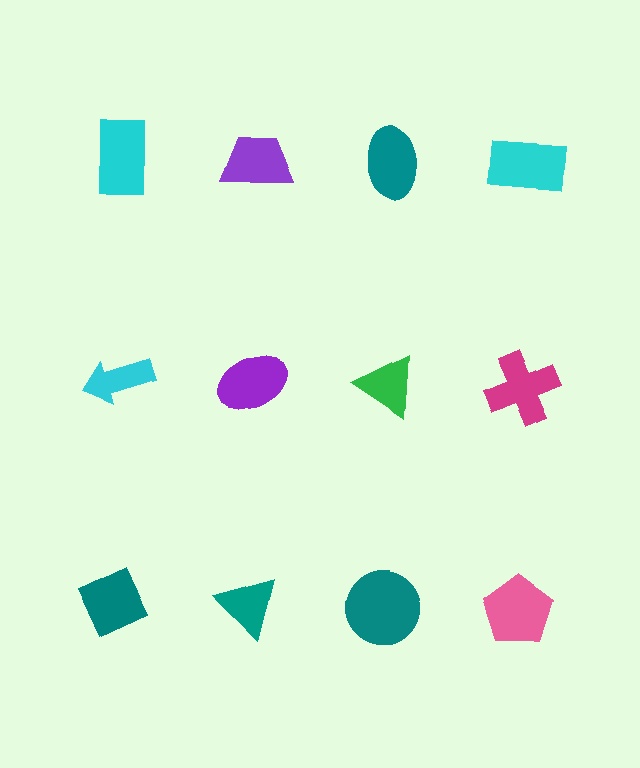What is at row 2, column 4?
A magenta cross.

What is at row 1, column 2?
A purple trapezoid.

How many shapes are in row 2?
4 shapes.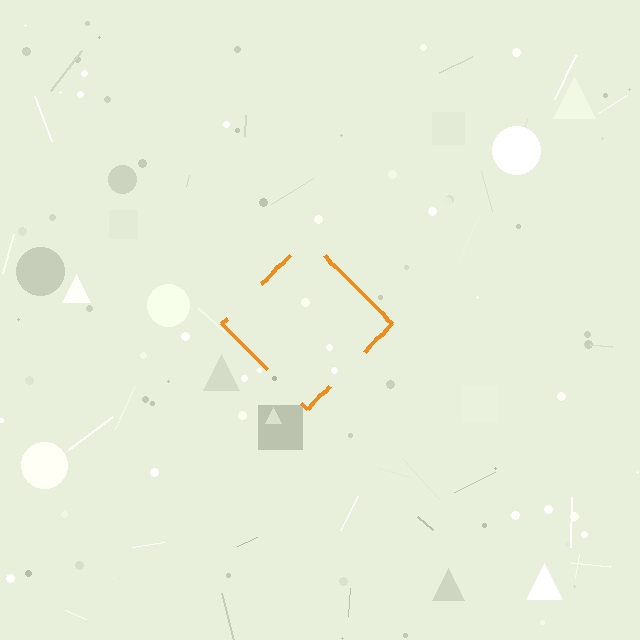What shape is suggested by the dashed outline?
The dashed outline suggests a diamond.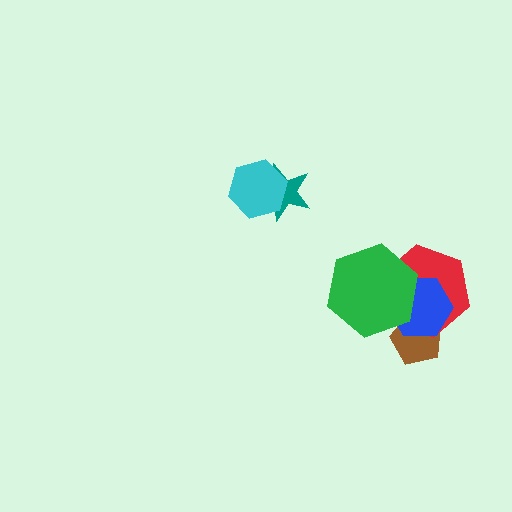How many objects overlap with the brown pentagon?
3 objects overlap with the brown pentagon.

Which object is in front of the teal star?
The cyan hexagon is in front of the teal star.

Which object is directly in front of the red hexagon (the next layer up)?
The blue hexagon is directly in front of the red hexagon.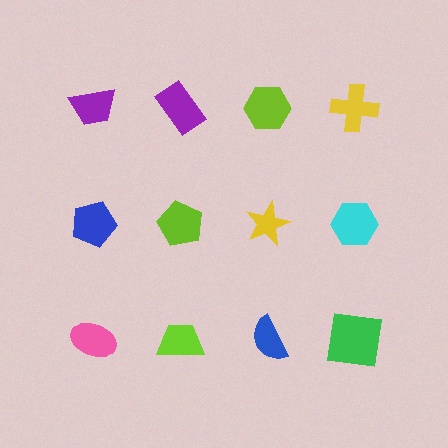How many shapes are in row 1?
4 shapes.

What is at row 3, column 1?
A pink ellipse.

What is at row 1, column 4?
A yellow cross.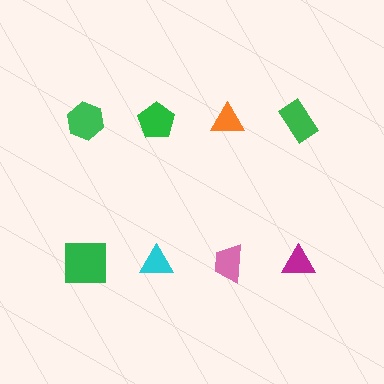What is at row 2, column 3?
A pink trapezoid.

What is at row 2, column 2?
A cyan triangle.